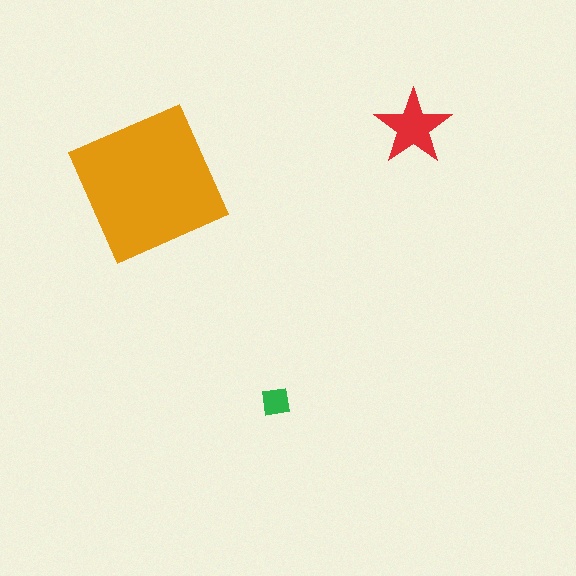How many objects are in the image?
There are 3 objects in the image.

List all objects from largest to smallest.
The orange square, the red star, the green square.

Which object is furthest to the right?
The red star is rightmost.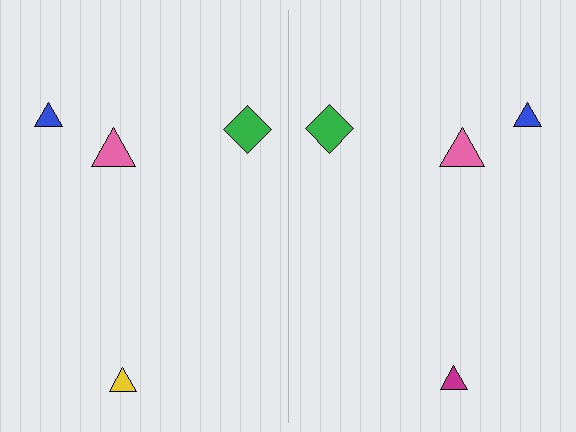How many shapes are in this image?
There are 8 shapes in this image.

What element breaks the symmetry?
The magenta triangle on the right side breaks the symmetry — its mirror counterpart is yellow.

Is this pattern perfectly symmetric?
No, the pattern is not perfectly symmetric. The magenta triangle on the right side breaks the symmetry — its mirror counterpart is yellow.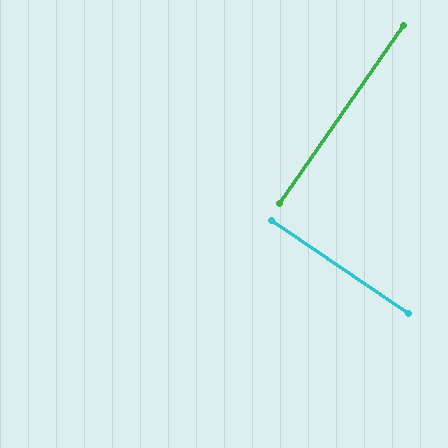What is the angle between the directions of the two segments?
Approximately 90 degrees.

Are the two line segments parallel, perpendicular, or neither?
Perpendicular — they meet at approximately 90°.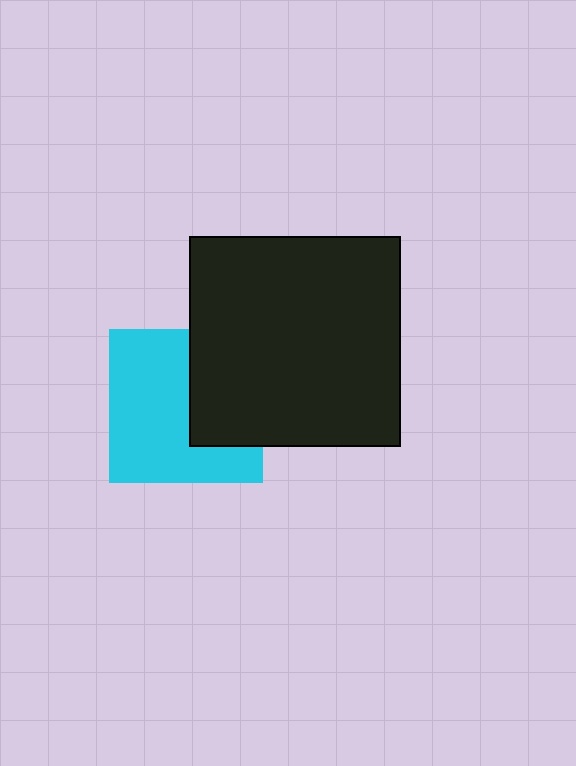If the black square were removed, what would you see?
You would see the complete cyan square.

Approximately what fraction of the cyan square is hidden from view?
Roughly 37% of the cyan square is hidden behind the black square.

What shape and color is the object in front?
The object in front is a black square.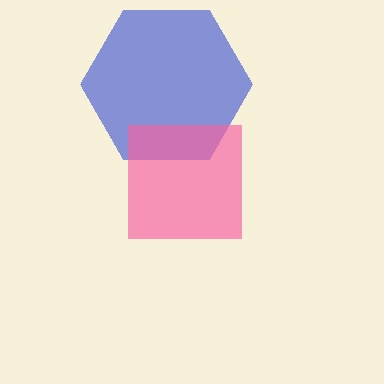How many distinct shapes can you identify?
There are 2 distinct shapes: a blue hexagon, a pink square.